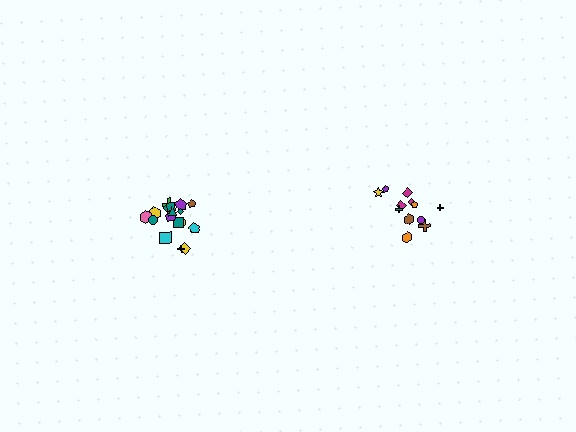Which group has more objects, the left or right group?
The left group.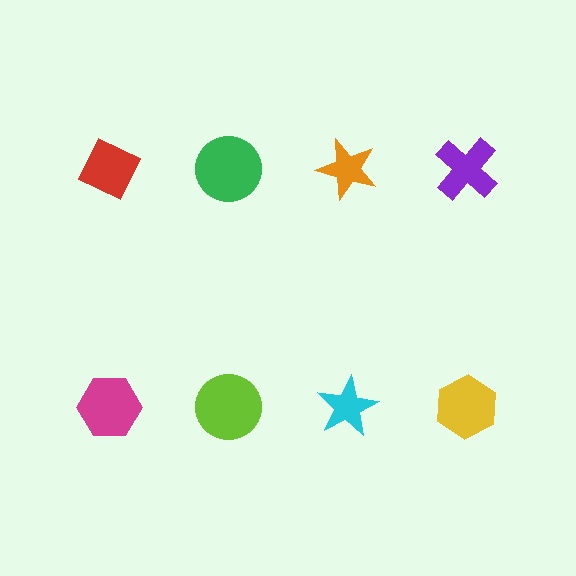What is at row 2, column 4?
A yellow hexagon.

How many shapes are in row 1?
4 shapes.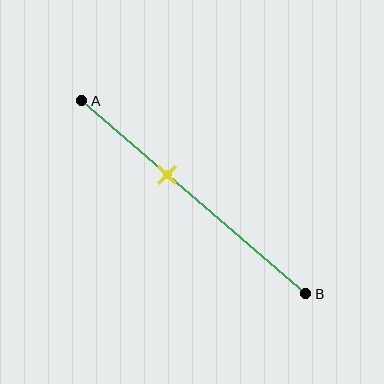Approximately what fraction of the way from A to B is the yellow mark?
The yellow mark is approximately 40% of the way from A to B.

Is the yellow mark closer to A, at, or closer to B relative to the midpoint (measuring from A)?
The yellow mark is closer to point A than the midpoint of segment AB.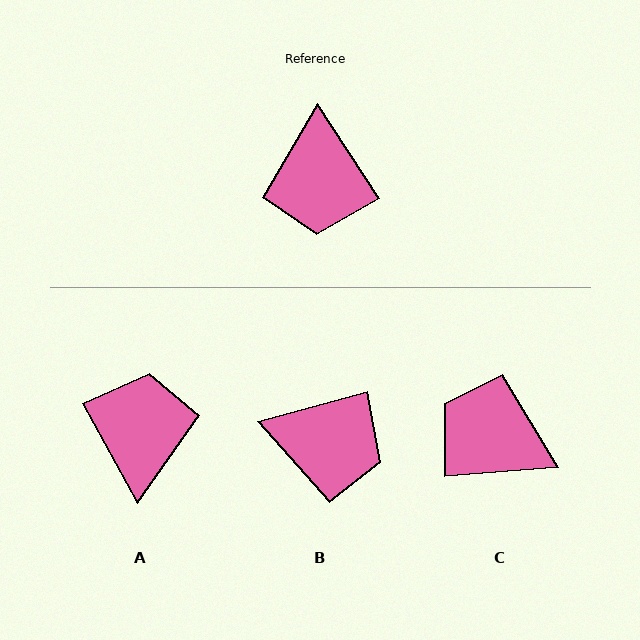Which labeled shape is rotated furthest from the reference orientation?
A, about 175 degrees away.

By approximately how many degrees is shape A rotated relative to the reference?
Approximately 175 degrees counter-clockwise.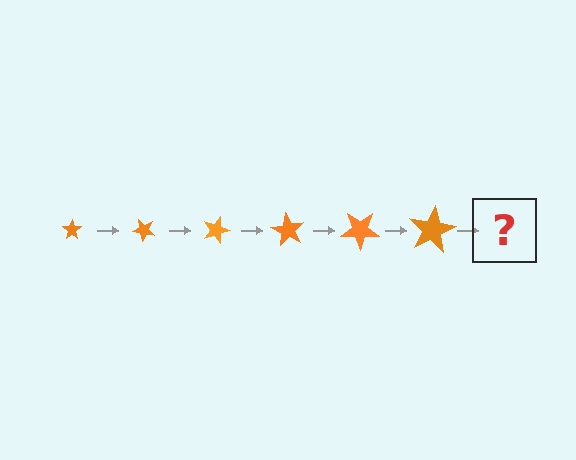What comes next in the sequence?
The next element should be a star, larger than the previous one and rotated 270 degrees from the start.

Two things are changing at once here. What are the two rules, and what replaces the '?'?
The two rules are that the star grows larger each step and it rotates 45 degrees each step. The '?' should be a star, larger than the previous one and rotated 270 degrees from the start.